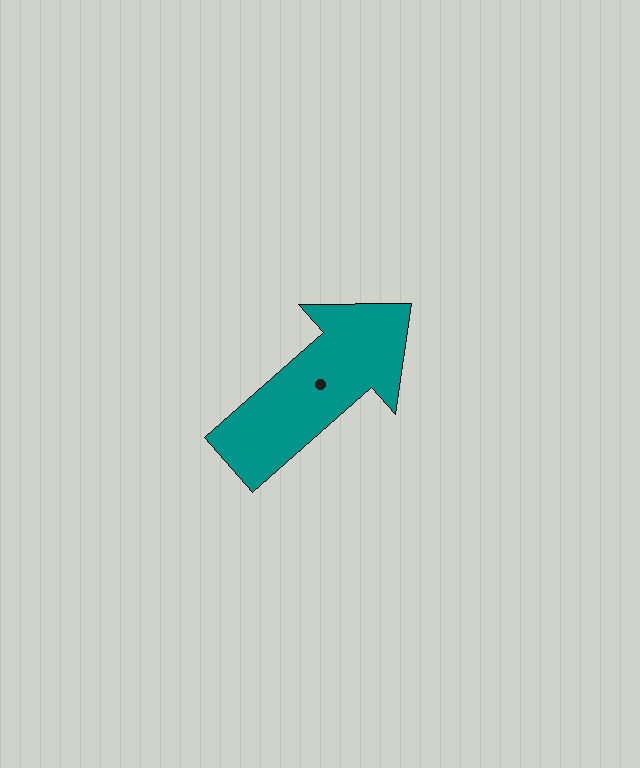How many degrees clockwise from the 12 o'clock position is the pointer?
Approximately 48 degrees.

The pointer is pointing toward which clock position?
Roughly 2 o'clock.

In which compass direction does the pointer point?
Northeast.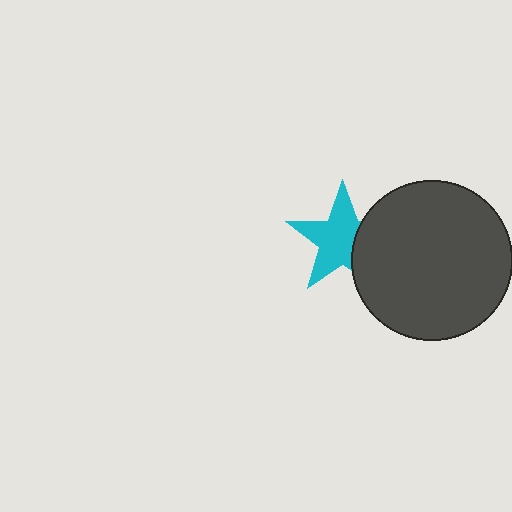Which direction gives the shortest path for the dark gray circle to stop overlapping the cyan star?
Moving right gives the shortest separation.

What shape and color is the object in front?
The object in front is a dark gray circle.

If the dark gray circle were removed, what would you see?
You would see the complete cyan star.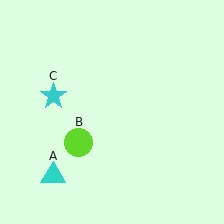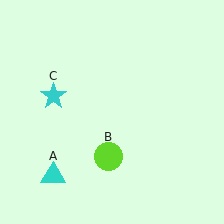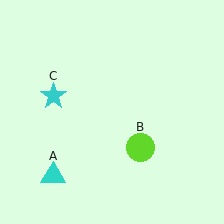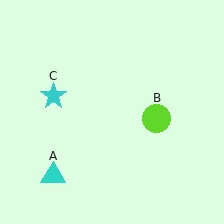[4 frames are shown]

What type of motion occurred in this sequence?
The lime circle (object B) rotated counterclockwise around the center of the scene.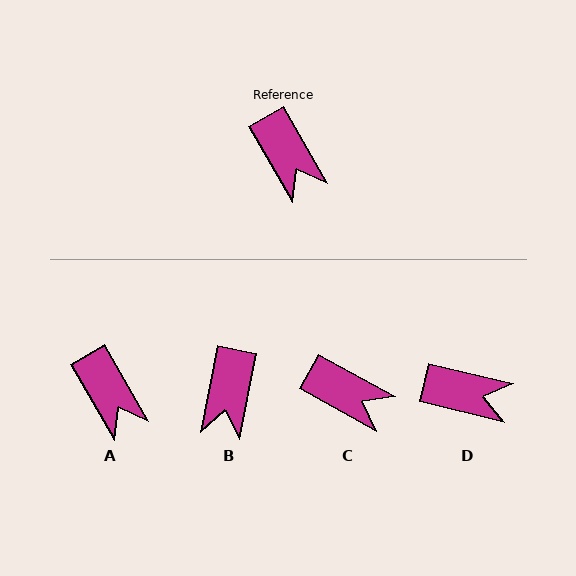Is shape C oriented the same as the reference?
No, it is off by about 31 degrees.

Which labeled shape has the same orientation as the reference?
A.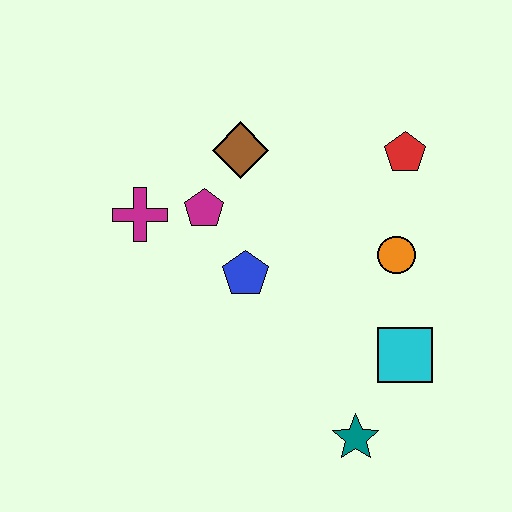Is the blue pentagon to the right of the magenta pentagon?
Yes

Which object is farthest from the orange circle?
The magenta cross is farthest from the orange circle.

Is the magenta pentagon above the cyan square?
Yes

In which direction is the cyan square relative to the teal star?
The cyan square is above the teal star.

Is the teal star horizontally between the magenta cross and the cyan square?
Yes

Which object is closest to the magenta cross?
The magenta pentagon is closest to the magenta cross.